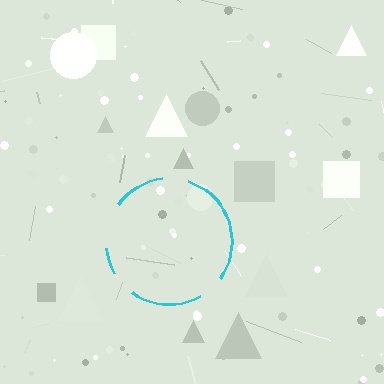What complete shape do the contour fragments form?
The contour fragments form a circle.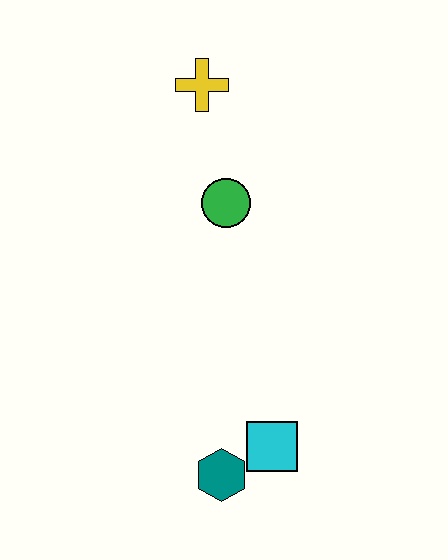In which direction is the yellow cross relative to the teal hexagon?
The yellow cross is above the teal hexagon.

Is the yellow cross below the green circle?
No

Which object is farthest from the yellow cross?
The teal hexagon is farthest from the yellow cross.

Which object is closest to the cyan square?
The teal hexagon is closest to the cyan square.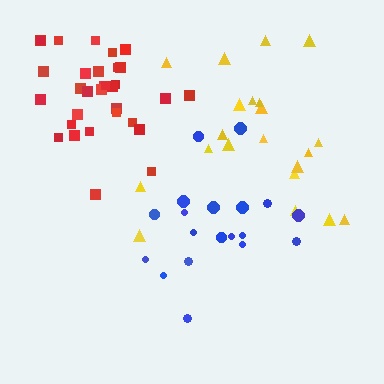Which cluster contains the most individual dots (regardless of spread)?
Red (32).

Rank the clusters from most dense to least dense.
red, blue, yellow.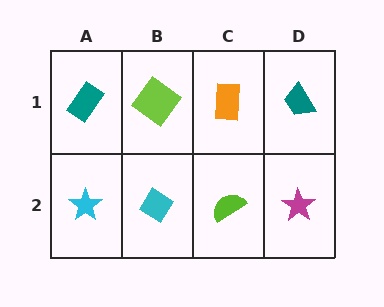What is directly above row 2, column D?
A teal trapezoid.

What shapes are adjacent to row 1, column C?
A lime semicircle (row 2, column C), a lime diamond (row 1, column B), a teal trapezoid (row 1, column D).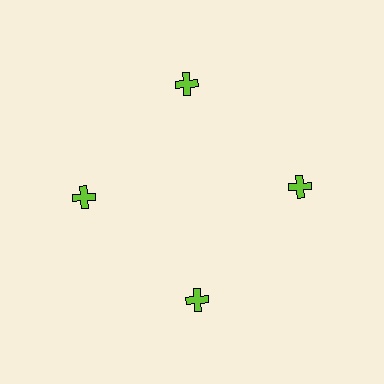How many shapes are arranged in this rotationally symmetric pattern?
There are 4 shapes, arranged in 4 groups of 1.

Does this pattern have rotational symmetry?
Yes, this pattern has 4-fold rotational symmetry. It looks the same after rotating 90 degrees around the center.